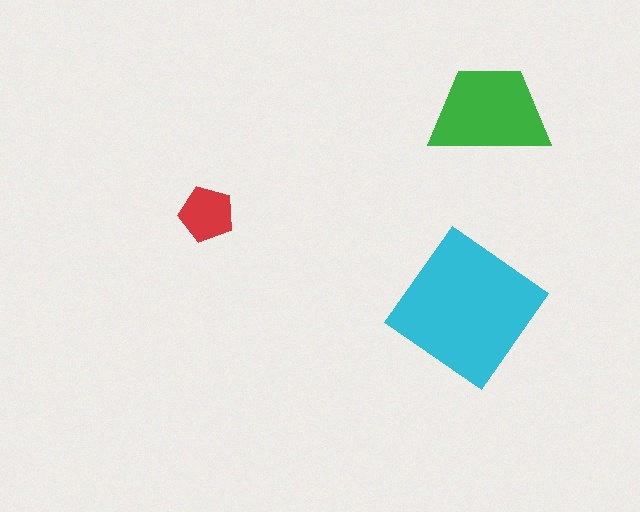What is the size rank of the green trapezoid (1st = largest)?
2nd.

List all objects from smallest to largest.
The red pentagon, the green trapezoid, the cyan diamond.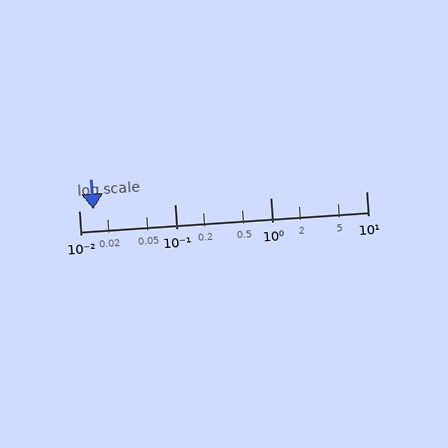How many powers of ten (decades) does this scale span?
The scale spans 3 decades, from 0.01 to 10.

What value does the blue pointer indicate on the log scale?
The pointer indicates approximately 0.014.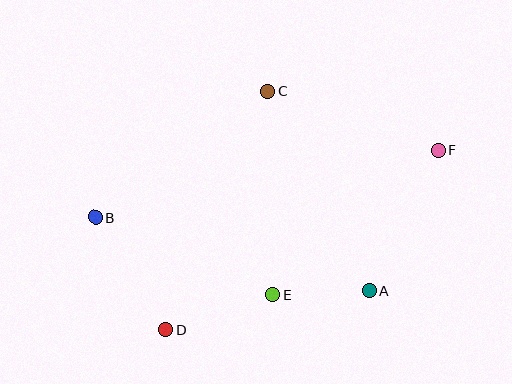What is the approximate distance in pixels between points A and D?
The distance between A and D is approximately 207 pixels.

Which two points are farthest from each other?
Points B and F are farthest from each other.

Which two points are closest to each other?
Points A and E are closest to each other.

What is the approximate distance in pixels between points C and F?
The distance between C and F is approximately 180 pixels.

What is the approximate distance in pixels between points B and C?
The distance between B and C is approximately 214 pixels.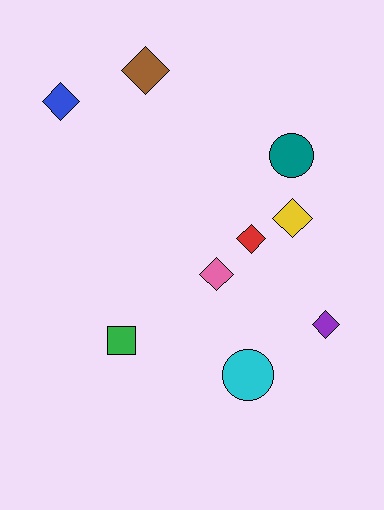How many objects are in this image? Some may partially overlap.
There are 9 objects.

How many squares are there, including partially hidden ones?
There is 1 square.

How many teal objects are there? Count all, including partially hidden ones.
There is 1 teal object.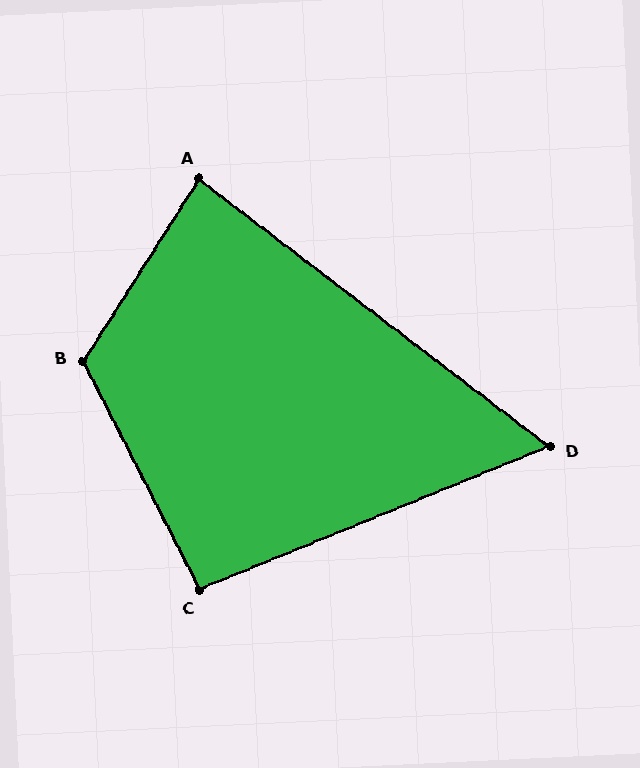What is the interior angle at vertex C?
Approximately 95 degrees (approximately right).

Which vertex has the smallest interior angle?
D, at approximately 60 degrees.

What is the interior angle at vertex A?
Approximately 85 degrees (approximately right).